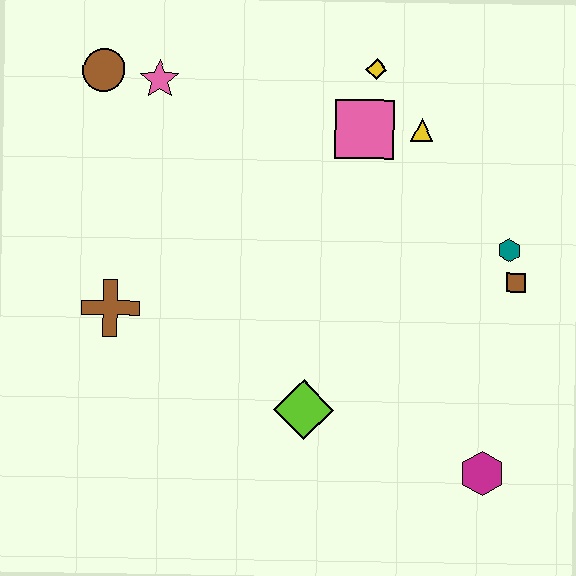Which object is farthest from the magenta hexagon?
The brown circle is farthest from the magenta hexagon.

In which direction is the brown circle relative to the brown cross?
The brown circle is above the brown cross.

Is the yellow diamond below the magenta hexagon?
No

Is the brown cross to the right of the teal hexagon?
No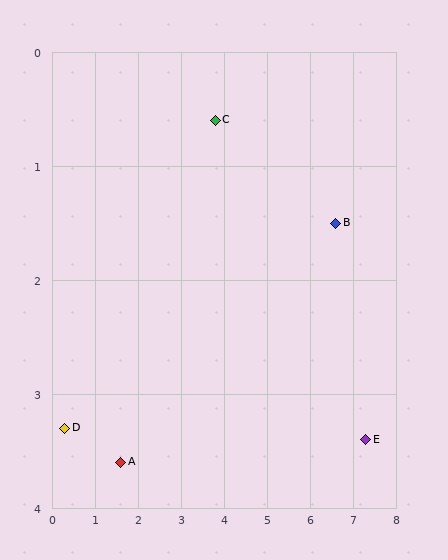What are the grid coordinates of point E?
Point E is at approximately (7.3, 3.4).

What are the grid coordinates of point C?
Point C is at approximately (3.8, 0.6).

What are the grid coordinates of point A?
Point A is at approximately (1.6, 3.6).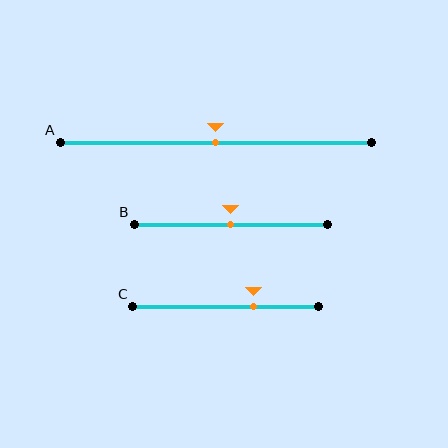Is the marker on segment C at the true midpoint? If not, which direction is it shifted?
No, the marker on segment C is shifted to the right by about 15% of the segment length.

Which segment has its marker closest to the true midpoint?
Segment A has its marker closest to the true midpoint.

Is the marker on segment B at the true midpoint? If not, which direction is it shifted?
Yes, the marker on segment B is at the true midpoint.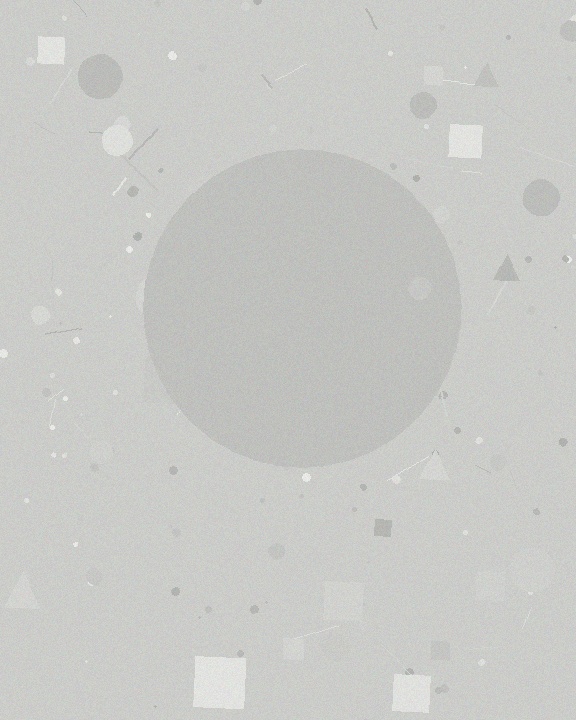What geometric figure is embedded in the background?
A circle is embedded in the background.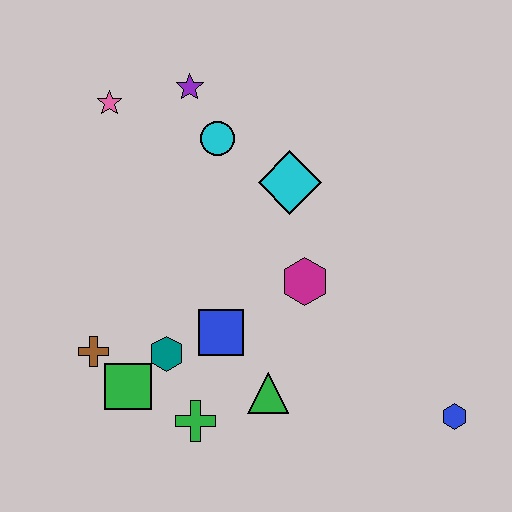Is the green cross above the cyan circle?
No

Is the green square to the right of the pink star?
Yes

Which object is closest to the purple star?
The cyan circle is closest to the purple star.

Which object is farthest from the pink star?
The blue hexagon is farthest from the pink star.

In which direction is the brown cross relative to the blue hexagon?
The brown cross is to the left of the blue hexagon.